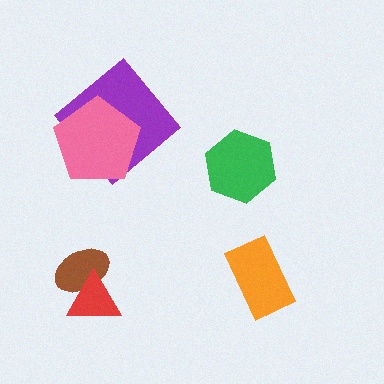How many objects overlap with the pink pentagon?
1 object overlaps with the pink pentagon.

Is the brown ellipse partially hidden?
Yes, it is partially covered by another shape.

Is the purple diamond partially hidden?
Yes, it is partially covered by another shape.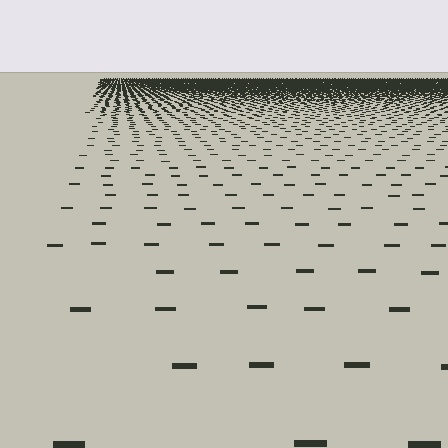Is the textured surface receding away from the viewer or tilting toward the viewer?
The surface is receding away from the viewer. Texture elements get smaller and denser toward the top.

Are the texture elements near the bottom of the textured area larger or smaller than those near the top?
Larger. Near the bottom, elements are closer to the viewer and appear at a bigger on-screen size.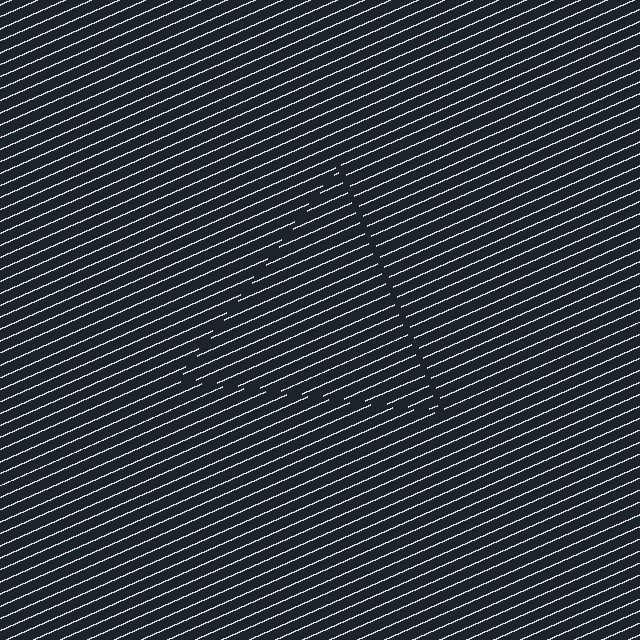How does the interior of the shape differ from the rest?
The interior of the shape contains the same grating, shifted by half a period — the contour is defined by the phase discontinuity where line-ends from the inner and outer gratings abut.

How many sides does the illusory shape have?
3 sides — the line-ends trace a triangle.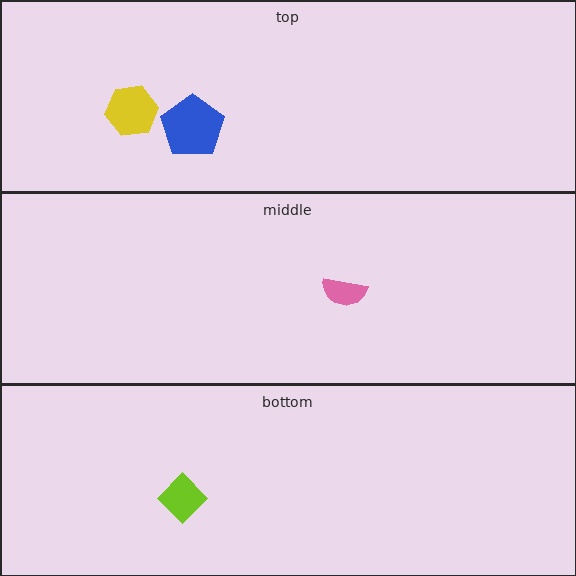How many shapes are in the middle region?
1.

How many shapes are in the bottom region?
1.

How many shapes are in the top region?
2.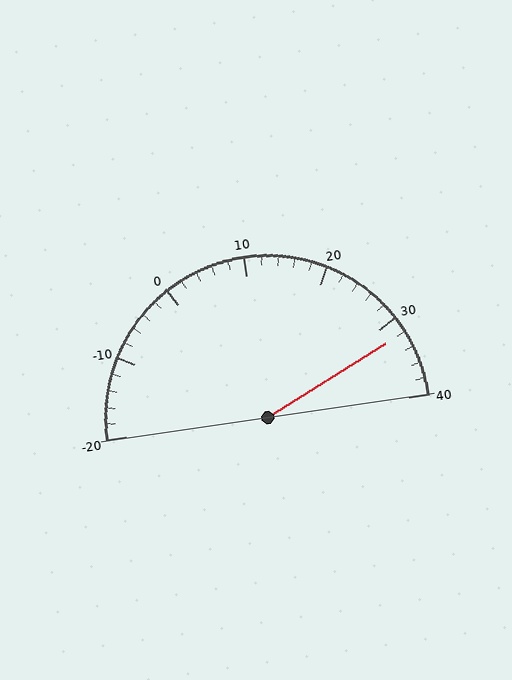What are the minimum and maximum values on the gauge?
The gauge ranges from -20 to 40.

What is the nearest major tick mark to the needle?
The nearest major tick mark is 30.